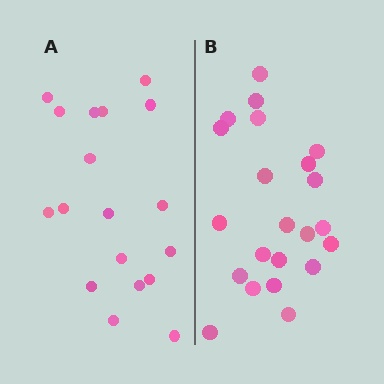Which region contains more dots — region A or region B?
Region B (the right region) has more dots.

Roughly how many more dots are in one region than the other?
Region B has about 4 more dots than region A.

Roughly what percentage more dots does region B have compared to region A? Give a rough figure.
About 20% more.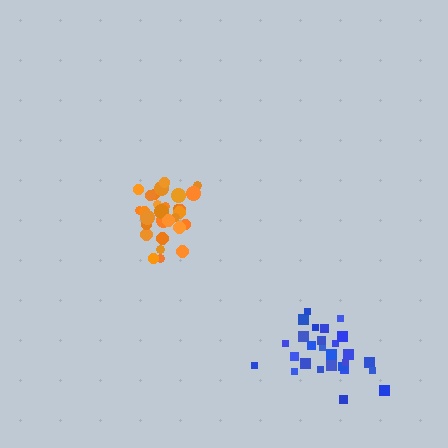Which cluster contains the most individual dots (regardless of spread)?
Orange (30).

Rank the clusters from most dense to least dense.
orange, blue.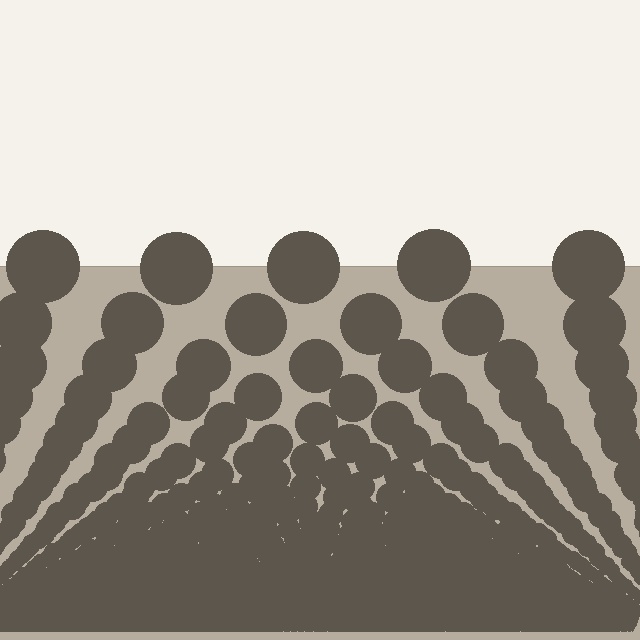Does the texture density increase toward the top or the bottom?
Density increases toward the bottom.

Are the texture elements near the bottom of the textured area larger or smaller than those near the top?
Smaller. The gradient is inverted — elements near the bottom are smaller and denser.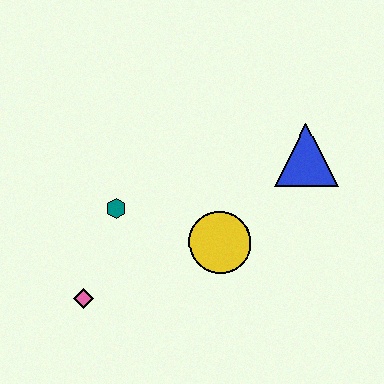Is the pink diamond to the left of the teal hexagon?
Yes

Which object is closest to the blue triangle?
The yellow circle is closest to the blue triangle.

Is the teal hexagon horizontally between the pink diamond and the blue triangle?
Yes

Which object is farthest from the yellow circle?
The pink diamond is farthest from the yellow circle.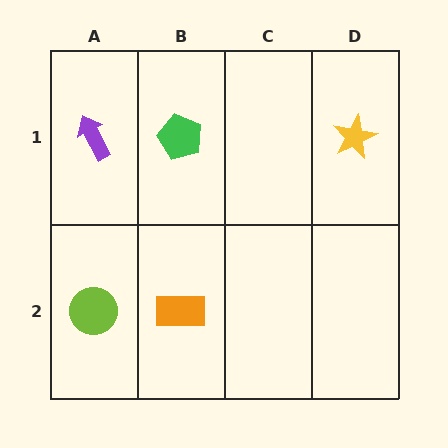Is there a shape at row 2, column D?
No, that cell is empty.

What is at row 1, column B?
A green pentagon.